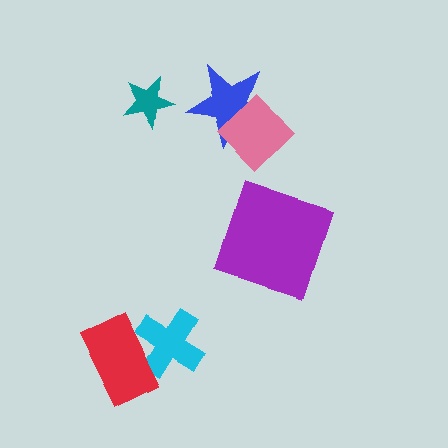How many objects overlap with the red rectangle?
1 object overlaps with the red rectangle.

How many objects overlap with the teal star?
0 objects overlap with the teal star.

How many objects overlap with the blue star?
1 object overlaps with the blue star.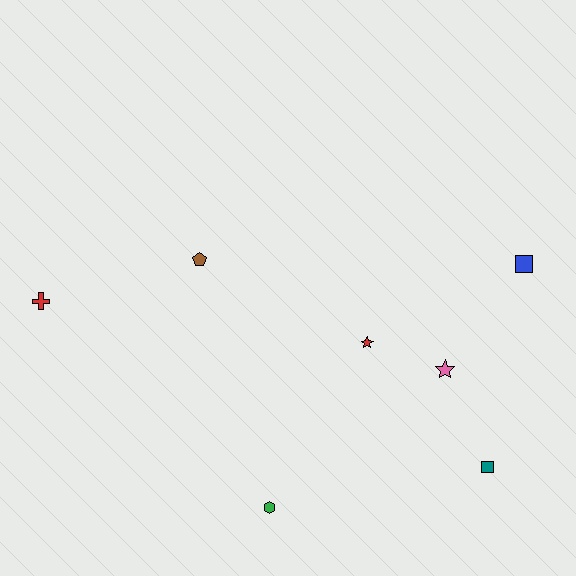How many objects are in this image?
There are 7 objects.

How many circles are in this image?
There are no circles.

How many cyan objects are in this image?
There are no cyan objects.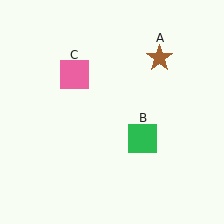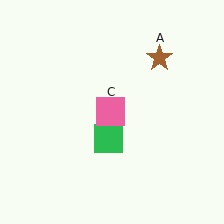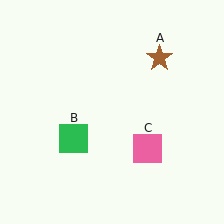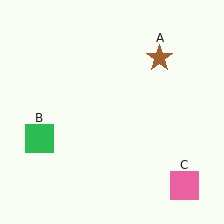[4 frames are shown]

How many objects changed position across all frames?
2 objects changed position: green square (object B), pink square (object C).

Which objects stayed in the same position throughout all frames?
Brown star (object A) remained stationary.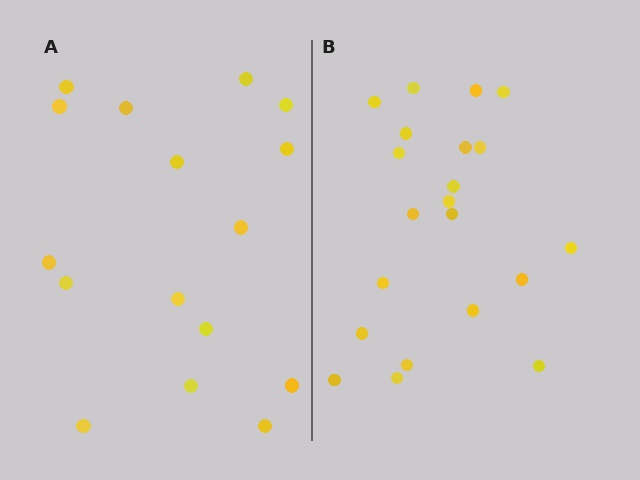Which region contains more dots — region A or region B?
Region B (the right region) has more dots.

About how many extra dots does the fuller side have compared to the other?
Region B has about 5 more dots than region A.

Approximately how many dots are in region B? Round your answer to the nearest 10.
About 20 dots. (The exact count is 21, which rounds to 20.)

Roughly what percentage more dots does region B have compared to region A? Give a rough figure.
About 30% more.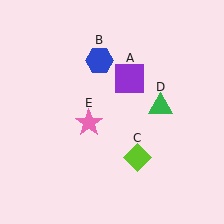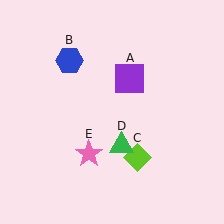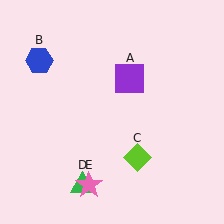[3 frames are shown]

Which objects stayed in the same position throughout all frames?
Purple square (object A) and lime diamond (object C) remained stationary.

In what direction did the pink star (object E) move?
The pink star (object E) moved down.